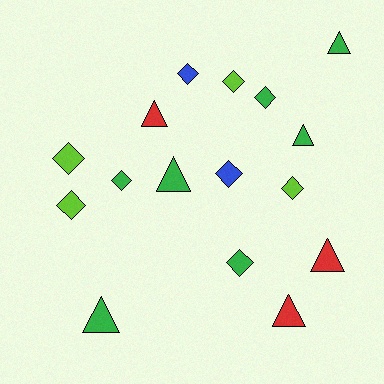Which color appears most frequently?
Green, with 7 objects.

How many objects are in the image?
There are 16 objects.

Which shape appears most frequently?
Diamond, with 9 objects.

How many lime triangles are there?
There are no lime triangles.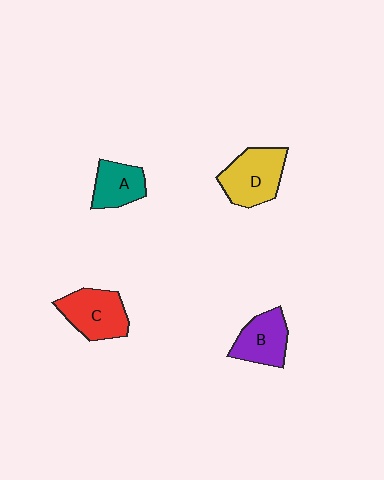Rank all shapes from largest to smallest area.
From largest to smallest: D (yellow), C (red), B (purple), A (teal).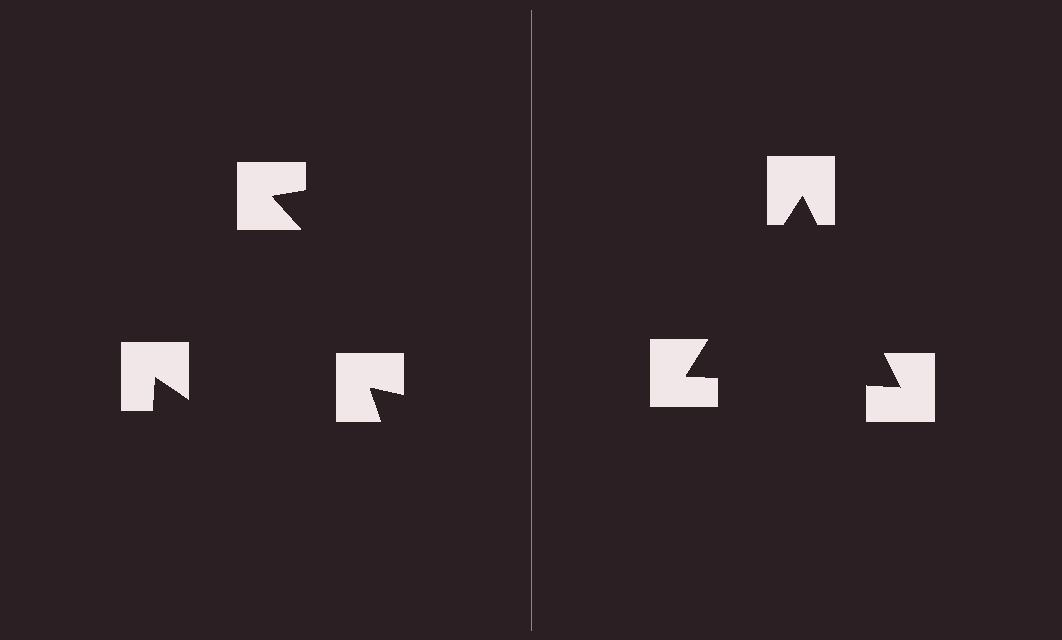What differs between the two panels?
The notched squares are positioned identically on both sides; only the wedge orientations differ. On the right they align to a triangle; on the left they are misaligned.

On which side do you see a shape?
An illusory triangle appears on the right side. On the left side the wedge cuts are rotated, so no coherent shape forms.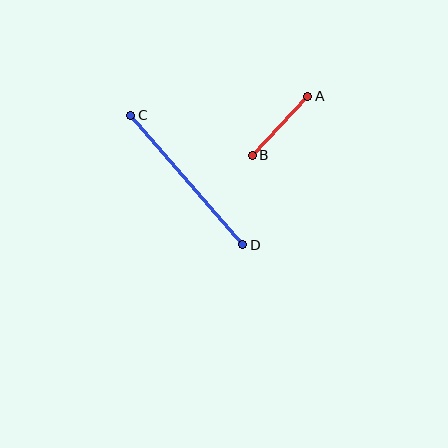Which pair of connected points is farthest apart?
Points C and D are farthest apart.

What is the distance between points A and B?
The distance is approximately 81 pixels.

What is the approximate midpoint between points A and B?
The midpoint is at approximately (280, 126) pixels.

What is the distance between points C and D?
The distance is approximately 171 pixels.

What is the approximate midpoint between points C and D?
The midpoint is at approximately (187, 180) pixels.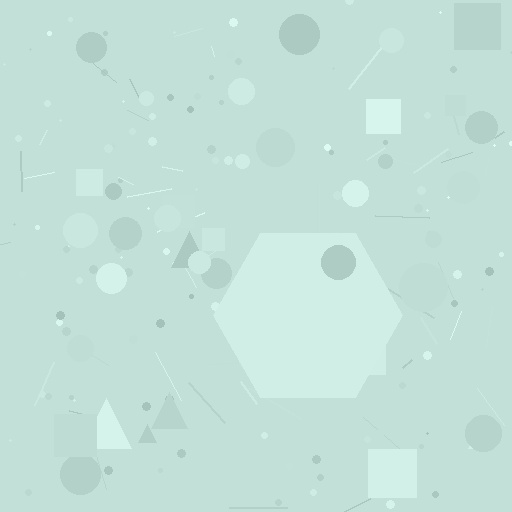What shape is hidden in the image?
A hexagon is hidden in the image.